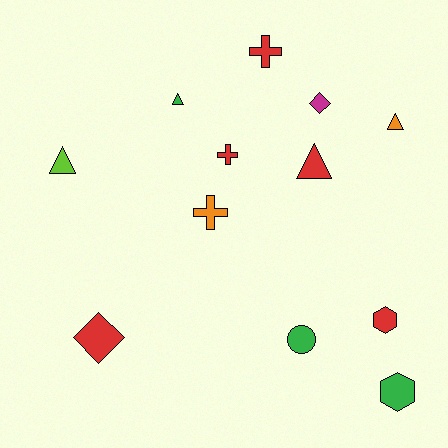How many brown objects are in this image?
There are no brown objects.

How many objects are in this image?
There are 12 objects.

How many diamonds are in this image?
There are 2 diamonds.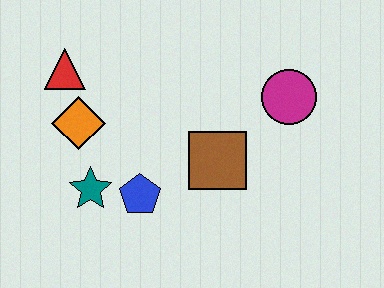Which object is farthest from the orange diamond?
The magenta circle is farthest from the orange diamond.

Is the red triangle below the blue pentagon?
No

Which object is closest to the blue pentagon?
The teal star is closest to the blue pentagon.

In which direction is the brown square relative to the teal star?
The brown square is to the right of the teal star.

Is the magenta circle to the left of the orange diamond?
No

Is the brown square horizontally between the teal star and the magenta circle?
Yes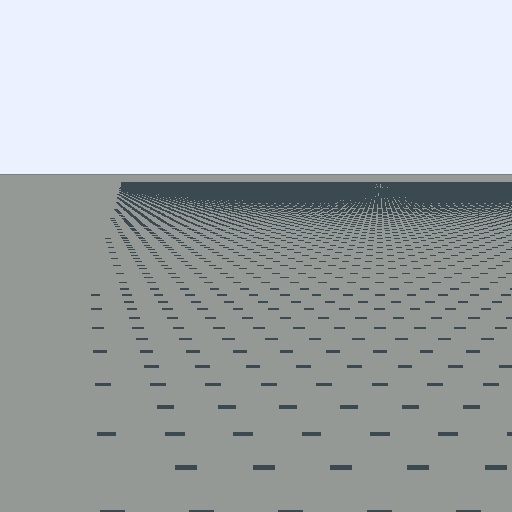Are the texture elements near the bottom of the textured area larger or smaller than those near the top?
Larger. Near the bottom, elements are closer to the viewer and appear at a bigger on-screen size.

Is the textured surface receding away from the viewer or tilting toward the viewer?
The surface is receding away from the viewer. Texture elements get smaller and denser toward the top.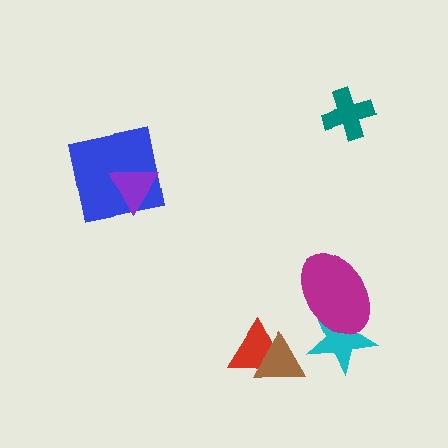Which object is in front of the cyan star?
The magenta ellipse is in front of the cyan star.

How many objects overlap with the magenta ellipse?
1 object overlaps with the magenta ellipse.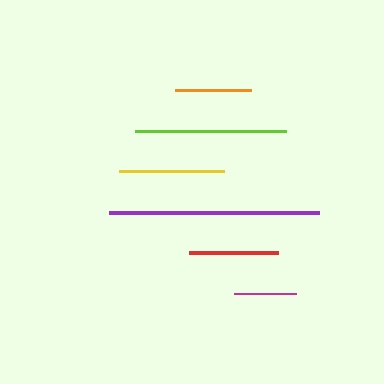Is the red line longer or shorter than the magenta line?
The red line is longer than the magenta line.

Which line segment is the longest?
The purple line is the longest at approximately 210 pixels.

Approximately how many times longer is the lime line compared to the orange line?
The lime line is approximately 2.0 times the length of the orange line.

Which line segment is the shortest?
The magenta line is the shortest at approximately 62 pixels.